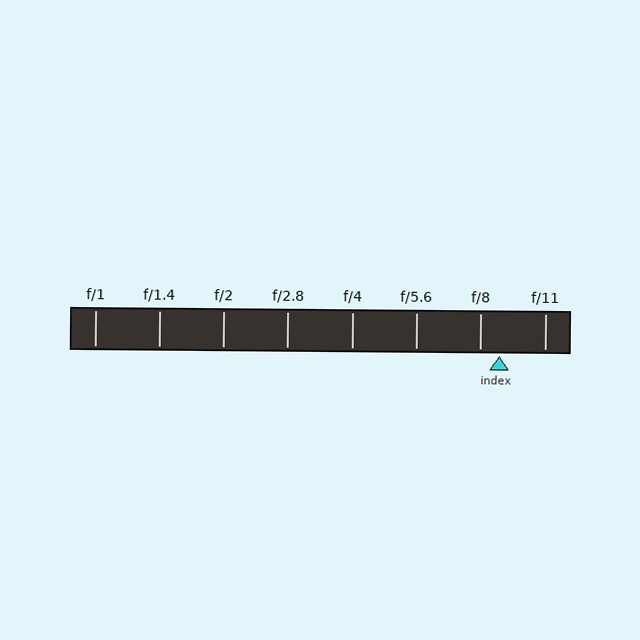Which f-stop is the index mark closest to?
The index mark is closest to f/8.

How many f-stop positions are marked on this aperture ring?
There are 8 f-stop positions marked.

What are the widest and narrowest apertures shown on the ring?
The widest aperture shown is f/1 and the narrowest is f/11.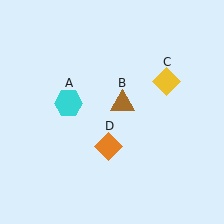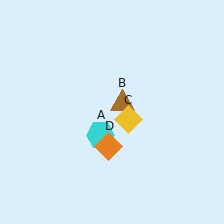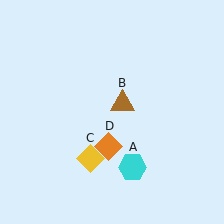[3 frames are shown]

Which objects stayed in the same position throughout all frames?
Brown triangle (object B) and orange diamond (object D) remained stationary.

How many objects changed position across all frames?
2 objects changed position: cyan hexagon (object A), yellow diamond (object C).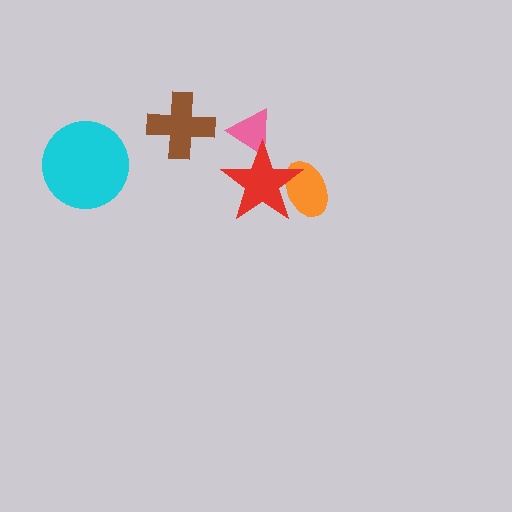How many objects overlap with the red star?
2 objects overlap with the red star.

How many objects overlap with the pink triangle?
1 object overlaps with the pink triangle.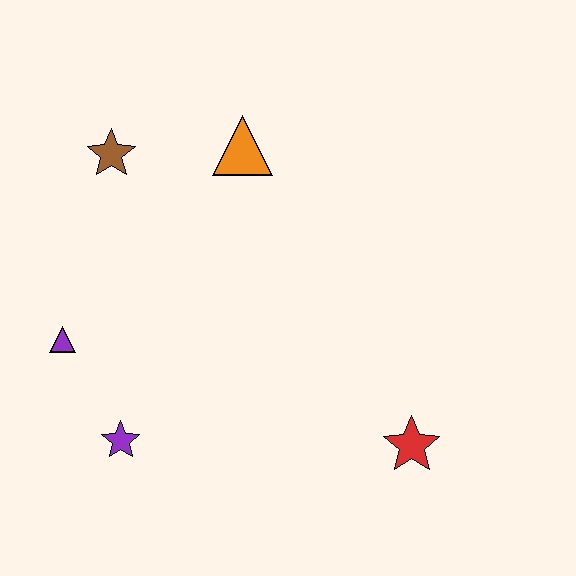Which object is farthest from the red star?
The brown star is farthest from the red star.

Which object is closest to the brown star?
The orange triangle is closest to the brown star.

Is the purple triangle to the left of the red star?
Yes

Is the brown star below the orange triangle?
Yes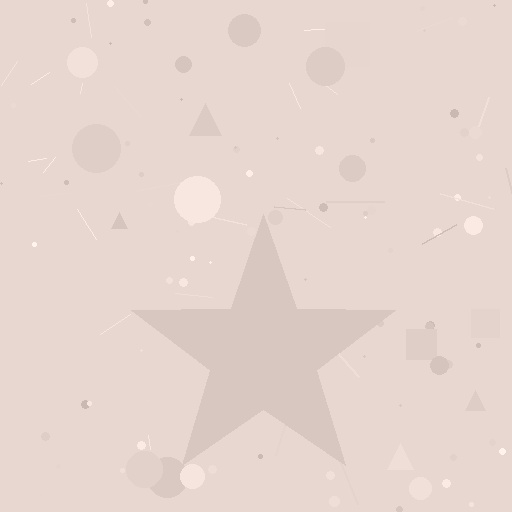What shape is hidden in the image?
A star is hidden in the image.